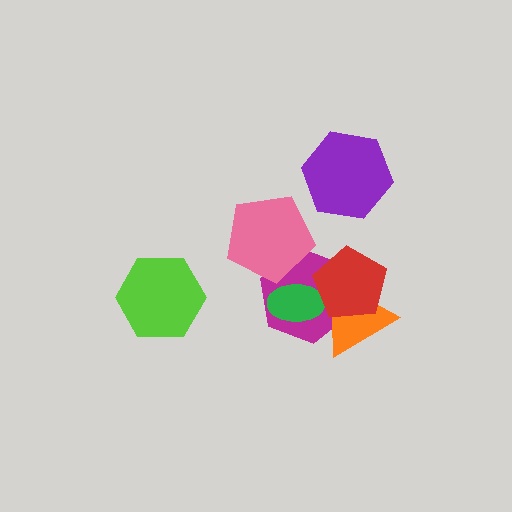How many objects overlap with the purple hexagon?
0 objects overlap with the purple hexagon.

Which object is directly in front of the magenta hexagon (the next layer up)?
The orange triangle is directly in front of the magenta hexagon.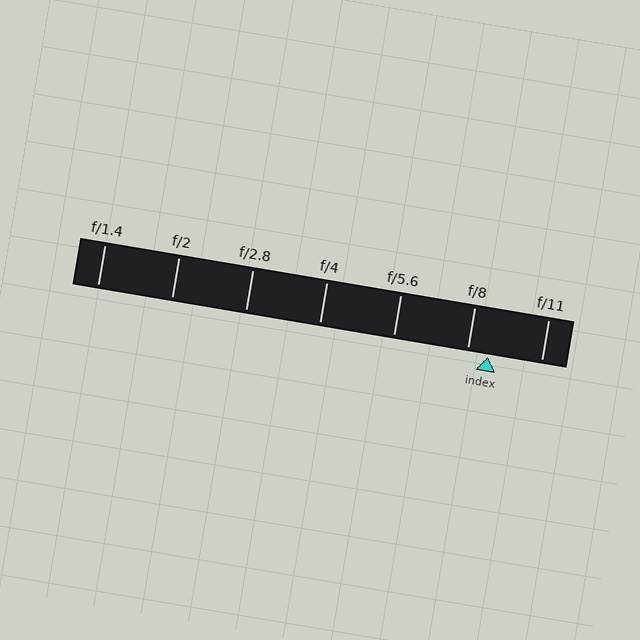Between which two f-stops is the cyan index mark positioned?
The index mark is between f/8 and f/11.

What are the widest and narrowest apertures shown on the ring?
The widest aperture shown is f/1.4 and the narrowest is f/11.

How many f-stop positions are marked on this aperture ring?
There are 7 f-stop positions marked.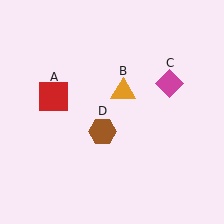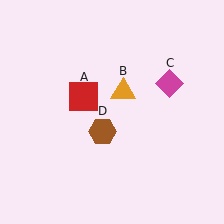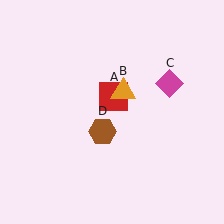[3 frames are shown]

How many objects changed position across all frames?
1 object changed position: red square (object A).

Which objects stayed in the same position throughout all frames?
Orange triangle (object B) and magenta diamond (object C) and brown hexagon (object D) remained stationary.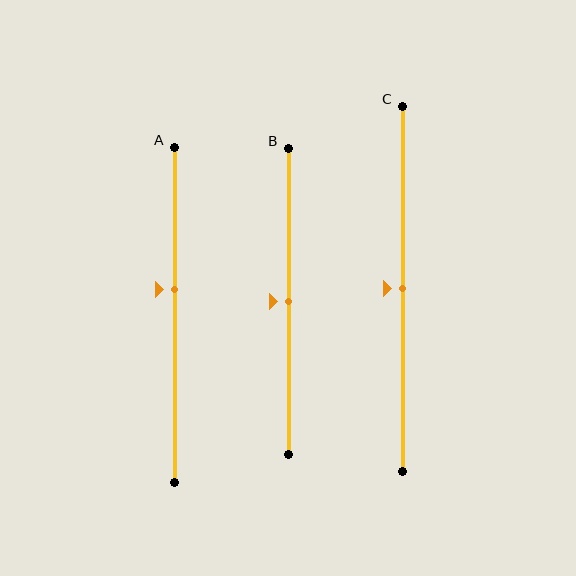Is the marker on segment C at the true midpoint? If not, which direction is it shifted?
Yes, the marker on segment C is at the true midpoint.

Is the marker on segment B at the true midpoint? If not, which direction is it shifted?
Yes, the marker on segment B is at the true midpoint.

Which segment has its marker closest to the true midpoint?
Segment B has its marker closest to the true midpoint.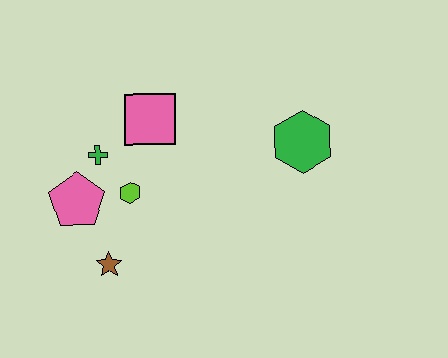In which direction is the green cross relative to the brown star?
The green cross is above the brown star.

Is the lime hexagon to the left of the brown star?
No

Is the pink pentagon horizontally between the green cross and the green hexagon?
No